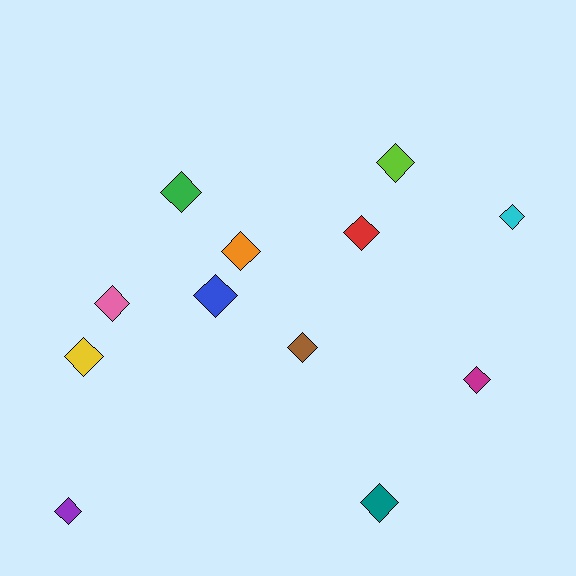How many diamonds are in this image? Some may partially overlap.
There are 12 diamonds.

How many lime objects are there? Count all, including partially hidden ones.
There is 1 lime object.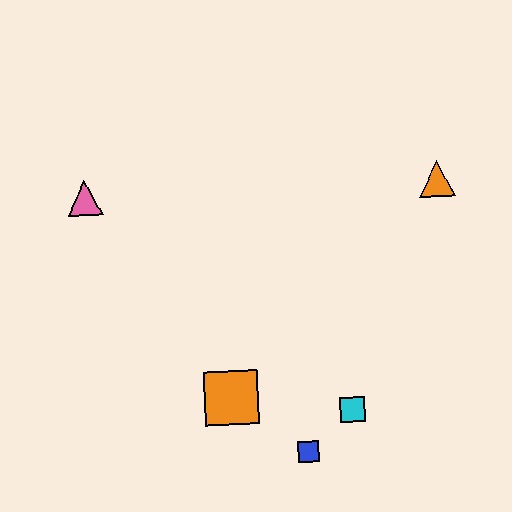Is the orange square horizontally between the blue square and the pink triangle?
Yes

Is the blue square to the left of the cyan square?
Yes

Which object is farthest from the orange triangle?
The pink triangle is farthest from the orange triangle.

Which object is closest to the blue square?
The cyan square is closest to the blue square.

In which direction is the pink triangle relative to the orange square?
The pink triangle is above the orange square.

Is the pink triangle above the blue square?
Yes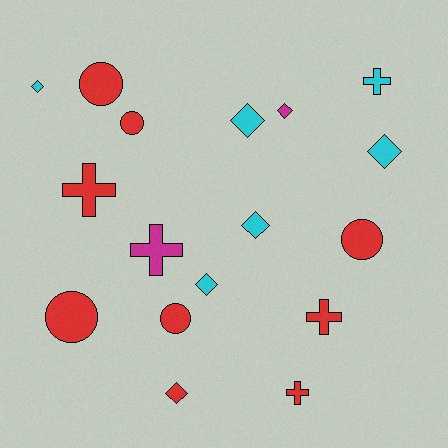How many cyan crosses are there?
There is 1 cyan cross.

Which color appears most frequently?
Red, with 9 objects.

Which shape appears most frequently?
Diamond, with 7 objects.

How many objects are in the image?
There are 17 objects.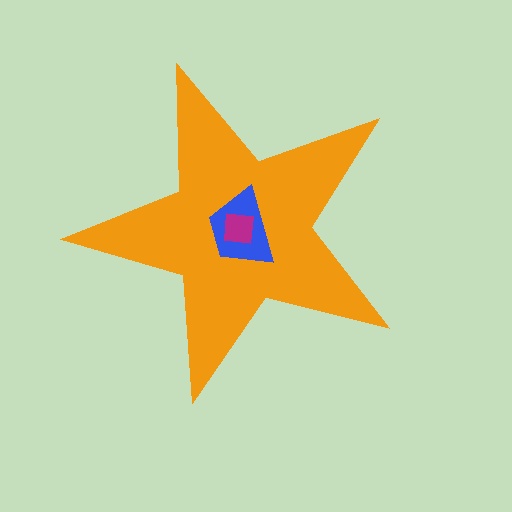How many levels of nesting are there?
3.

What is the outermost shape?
The orange star.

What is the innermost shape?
The magenta square.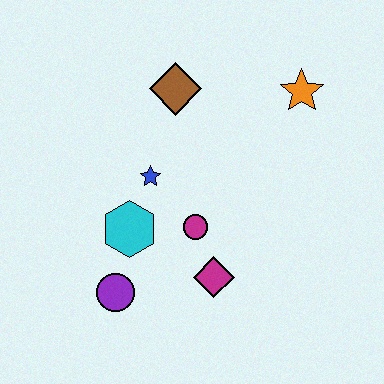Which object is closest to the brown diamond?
The blue star is closest to the brown diamond.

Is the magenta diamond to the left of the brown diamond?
No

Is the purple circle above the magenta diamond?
No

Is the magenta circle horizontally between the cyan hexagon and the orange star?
Yes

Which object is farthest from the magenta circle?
The orange star is farthest from the magenta circle.